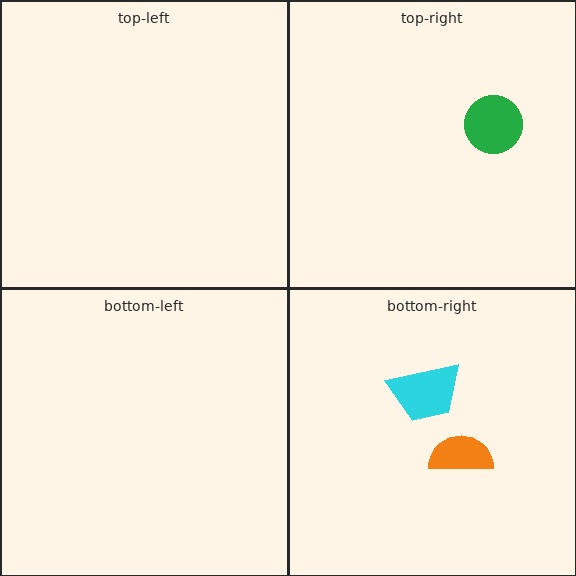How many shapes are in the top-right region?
1.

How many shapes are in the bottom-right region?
2.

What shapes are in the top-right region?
The green circle.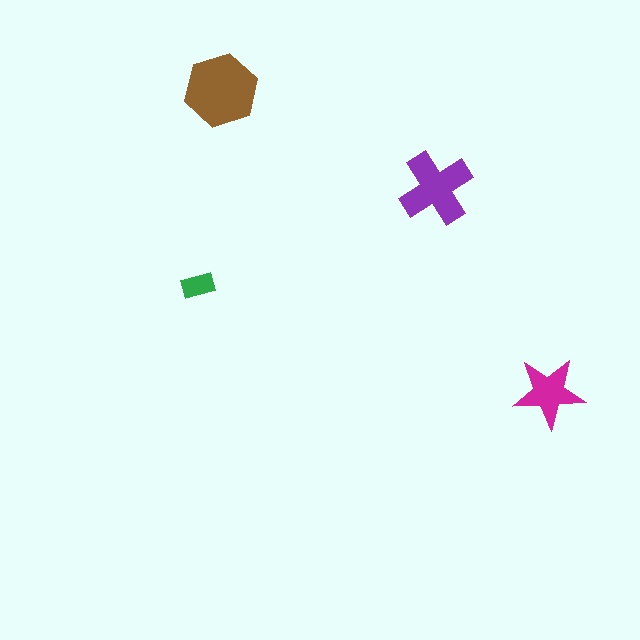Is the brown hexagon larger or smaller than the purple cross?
Larger.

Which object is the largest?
The brown hexagon.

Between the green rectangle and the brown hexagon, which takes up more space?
The brown hexagon.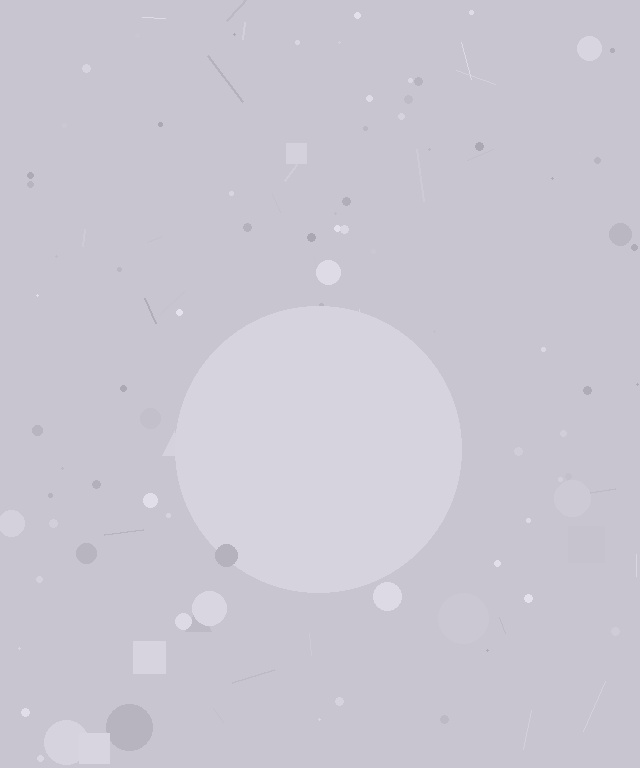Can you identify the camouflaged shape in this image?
The camouflaged shape is a circle.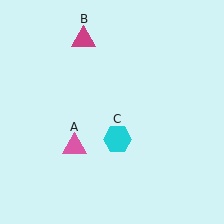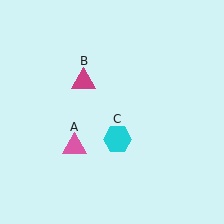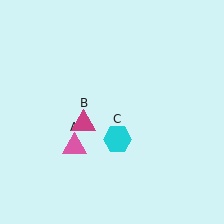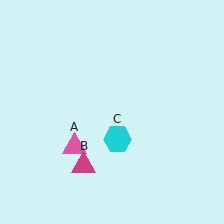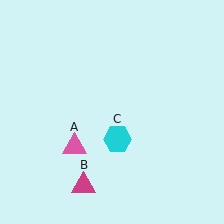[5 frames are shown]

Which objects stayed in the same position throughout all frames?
Pink triangle (object A) and cyan hexagon (object C) remained stationary.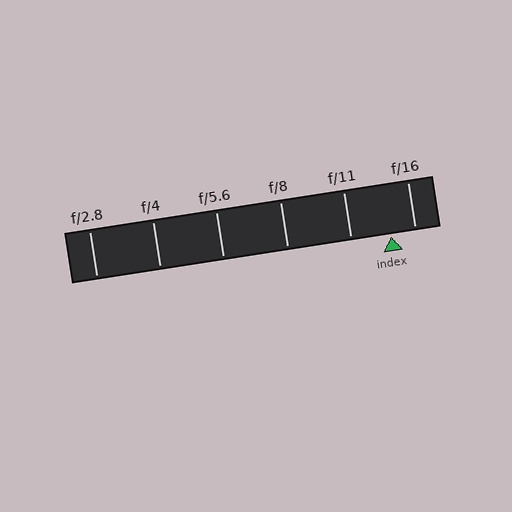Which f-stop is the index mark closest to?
The index mark is closest to f/16.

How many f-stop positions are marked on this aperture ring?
There are 6 f-stop positions marked.